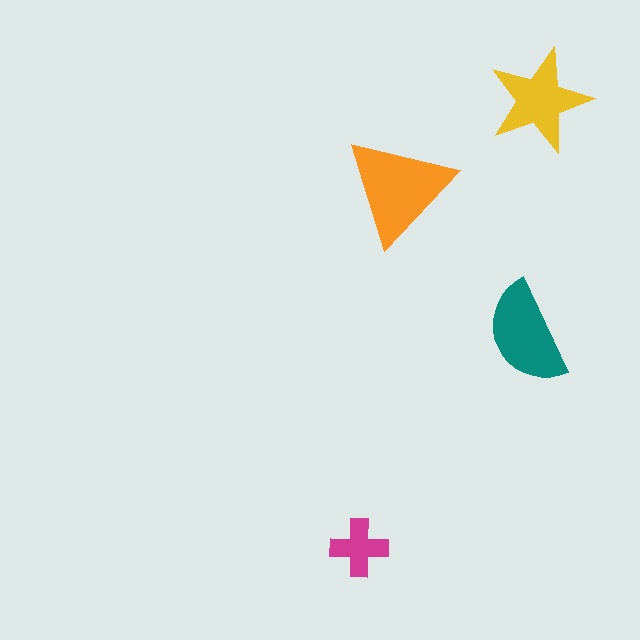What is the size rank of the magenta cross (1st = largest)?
4th.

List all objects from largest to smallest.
The orange triangle, the teal semicircle, the yellow star, the magenta cross.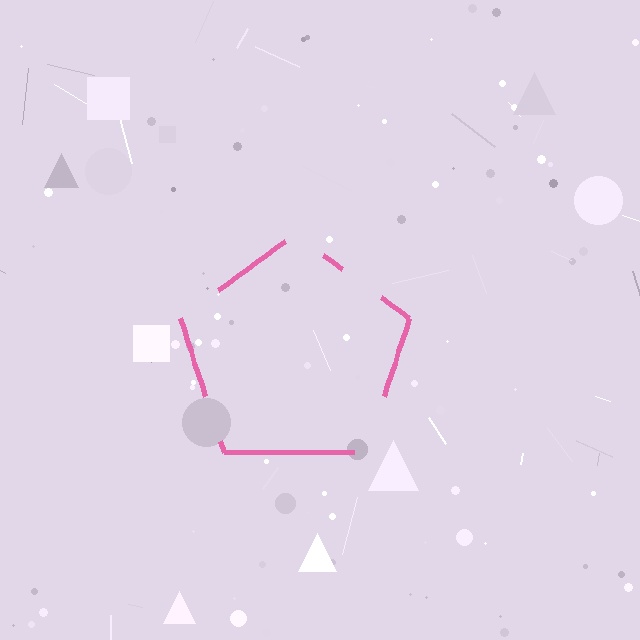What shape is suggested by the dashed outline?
The dashed outline suggests a pentagon.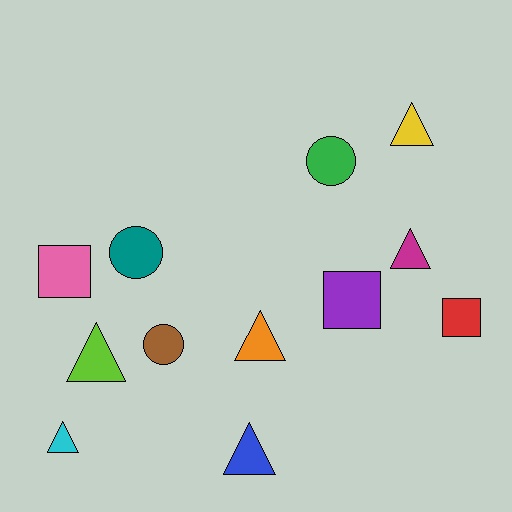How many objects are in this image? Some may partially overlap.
There are 12 objects.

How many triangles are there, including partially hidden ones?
There are 6 triangles.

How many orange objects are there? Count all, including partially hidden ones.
There is 1 orange object.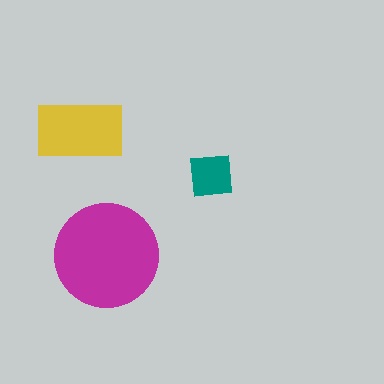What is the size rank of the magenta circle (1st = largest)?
1st.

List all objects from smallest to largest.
The teal square, the yellow rectangle, the magenta circle.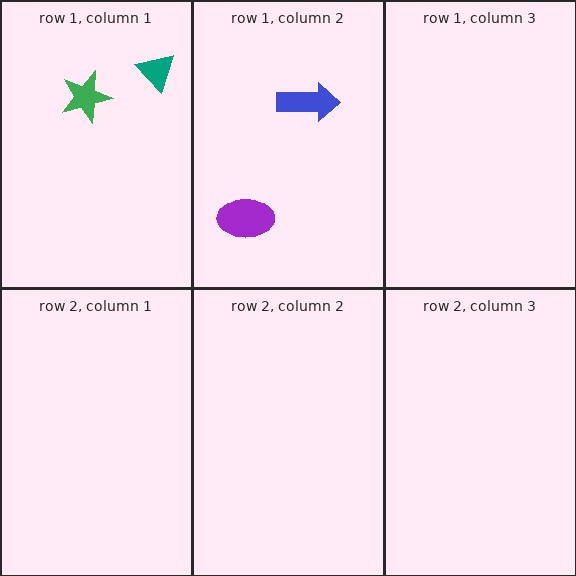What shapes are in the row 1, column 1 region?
The teal triangle, the green star.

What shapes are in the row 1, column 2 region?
The blue arrow, the purple ellipse.